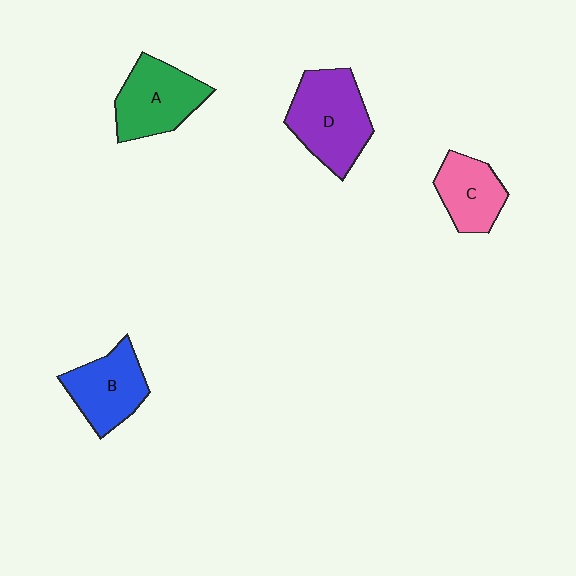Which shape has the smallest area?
Shape C (pink).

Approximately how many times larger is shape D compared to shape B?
Approximately 1.3 times.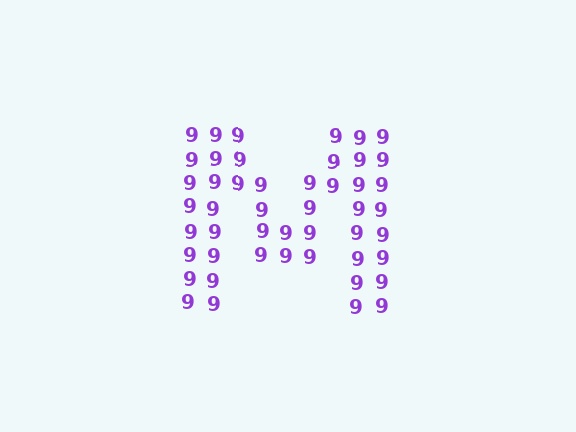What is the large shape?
The large shape is the letter M.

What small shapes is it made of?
It is made of small digit 9's.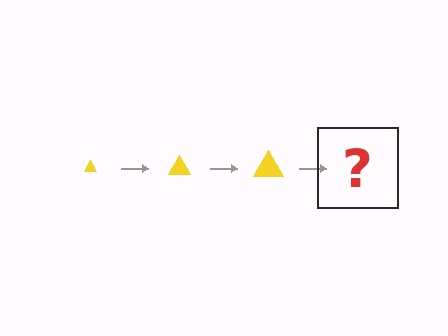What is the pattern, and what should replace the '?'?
The pattern is that the triangle gets progressively larger each step. The '?' should be a yellow triangle, larger than the previous one.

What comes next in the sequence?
The next element should be a yellow triangle, larger than the previous one.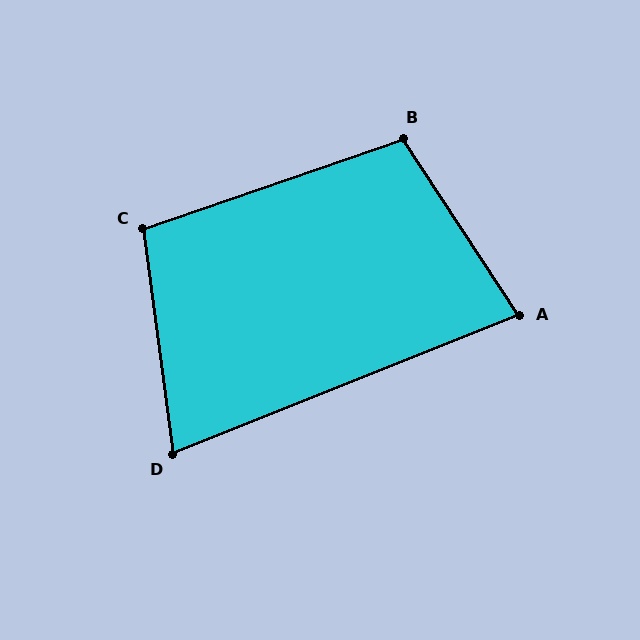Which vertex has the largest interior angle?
B, at approximately 104 degrees.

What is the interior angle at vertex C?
Approximately 102 degrees (obtuse).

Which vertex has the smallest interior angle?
D, at approximately 76 degrees.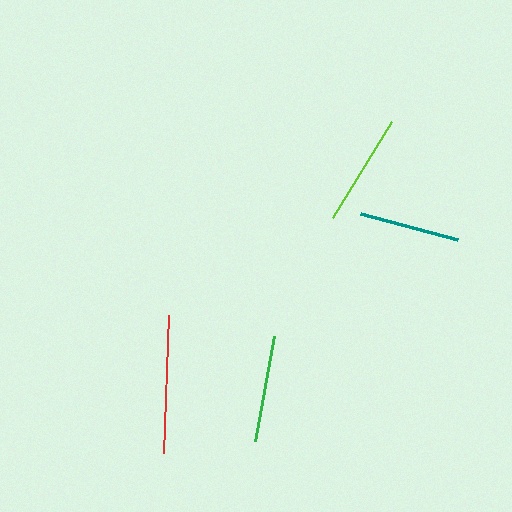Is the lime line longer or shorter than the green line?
The lime line is longer than the green line.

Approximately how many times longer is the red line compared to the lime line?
The red line is approximately 1.2 times the length of the lime line.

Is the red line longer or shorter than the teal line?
The red line is longer than the teal line.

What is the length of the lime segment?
The lime segment is approximately 113 pixels long.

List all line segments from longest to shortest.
From longest to shortest: red, lime, green, teal.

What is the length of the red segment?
The red segment is approximately 138 pixels long.